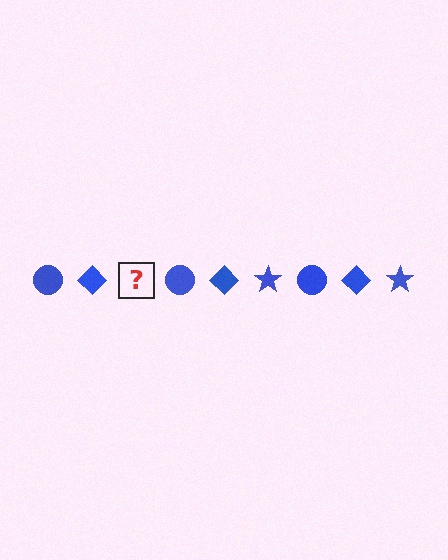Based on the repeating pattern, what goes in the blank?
The blank should be a blue star.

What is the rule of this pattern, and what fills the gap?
The rule is that the pattern cycles through circle, diamond, star shapes in blue. The gap should be filled with a blue star.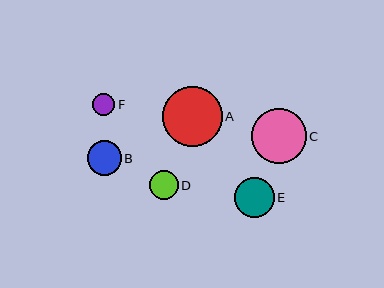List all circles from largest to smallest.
From largest to smallest: A, C, E, B, D, F.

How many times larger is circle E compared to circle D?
Circle E is approximately 1.4 times the size of circle D.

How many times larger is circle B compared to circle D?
Circle B is approximately 1.2 times the size of circle D.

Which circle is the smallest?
Circle F is the smallest with a size of approximately 22 pixels.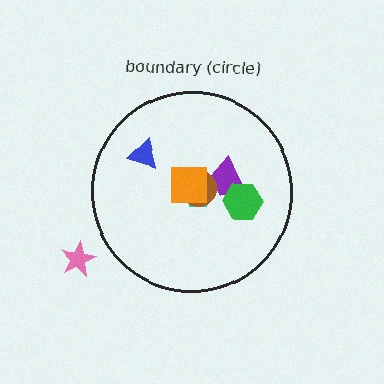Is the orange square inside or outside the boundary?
Inside.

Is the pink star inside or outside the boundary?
Outside.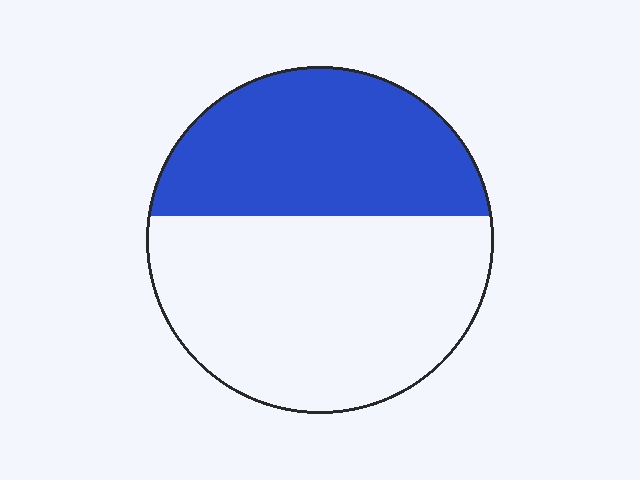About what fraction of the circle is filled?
About two fifths (2/5).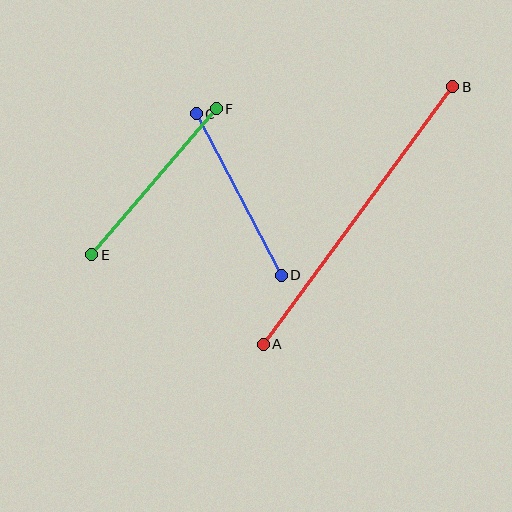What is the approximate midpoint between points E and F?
The midpoint is at approximately (154, 182) pixels.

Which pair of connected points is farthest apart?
Points A and B are farthest apart.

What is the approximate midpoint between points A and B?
The midpoint is at approximately (358, 215) pixels.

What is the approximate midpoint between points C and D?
The midpoint is at approximately (239, 195) pixels.